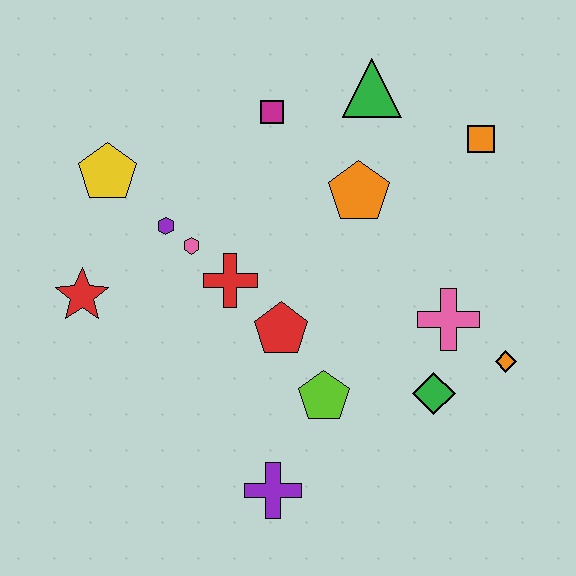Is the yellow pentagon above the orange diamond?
Yes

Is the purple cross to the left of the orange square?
Yes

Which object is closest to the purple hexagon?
The pink hexagon is closest to the purple hexagon.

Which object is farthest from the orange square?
The red star is farthest from the orange square.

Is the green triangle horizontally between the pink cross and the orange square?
No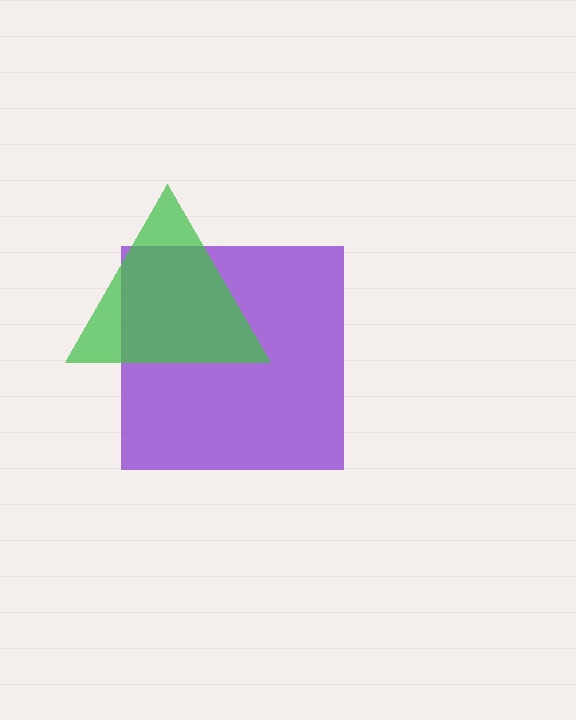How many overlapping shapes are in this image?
There are 2 overlapping shapes in the image.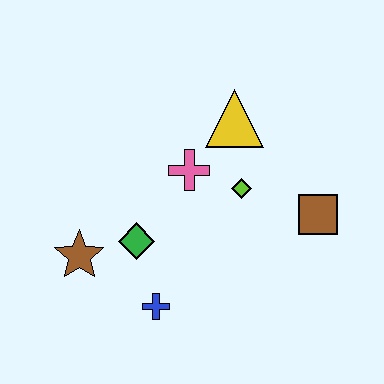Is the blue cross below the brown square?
Yes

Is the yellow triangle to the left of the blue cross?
No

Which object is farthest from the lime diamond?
The brown star is farthest from the lime diamond.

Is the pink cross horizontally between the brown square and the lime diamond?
No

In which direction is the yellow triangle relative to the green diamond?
The yellow triangle is above the green diamond.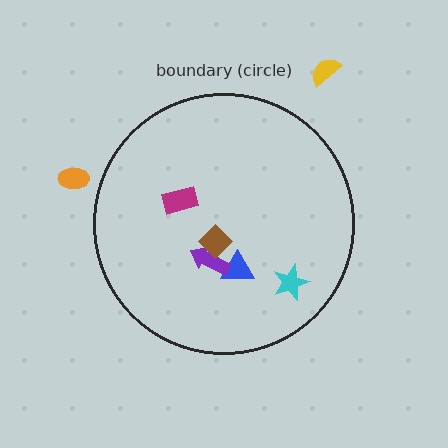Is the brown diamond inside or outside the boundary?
Inside.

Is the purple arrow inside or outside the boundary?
Inside.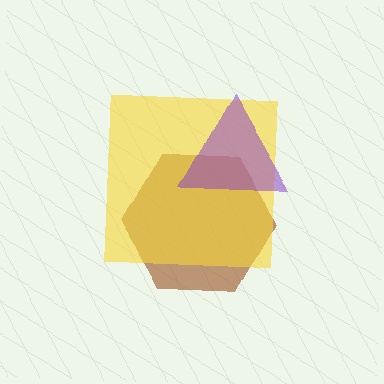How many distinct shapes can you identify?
There are 3 distinct shapes: a brown hexagon, a yellow square, a purple triangle.